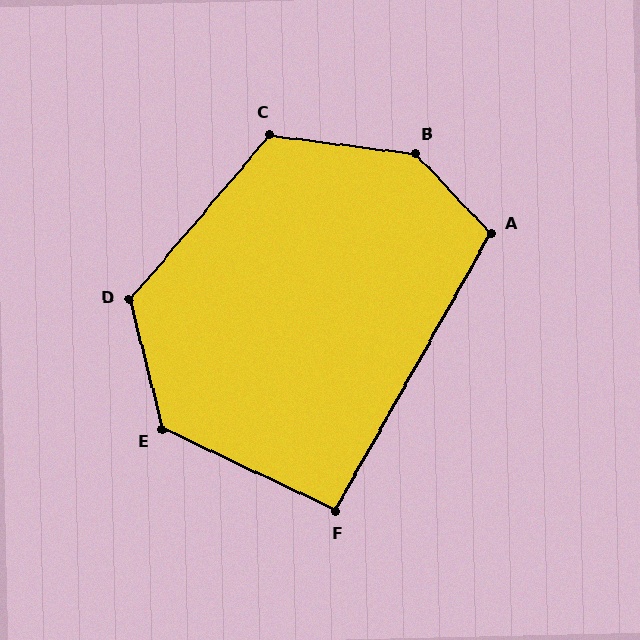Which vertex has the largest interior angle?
B, at approximately 141 degrees.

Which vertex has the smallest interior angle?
F, at approximately 94 degrees.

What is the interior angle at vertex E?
Approximately 130 degrees (obtuse).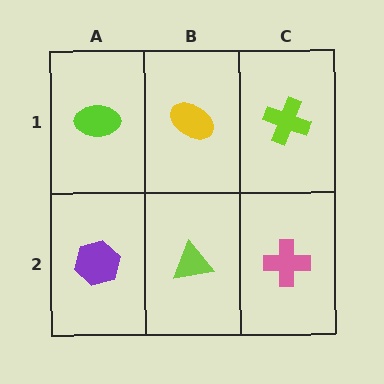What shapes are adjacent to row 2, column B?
A yellow ellipse (row 1, column B), a purple hexagon (row 2, column A), a pink cross (row 2, column C).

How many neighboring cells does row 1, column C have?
2.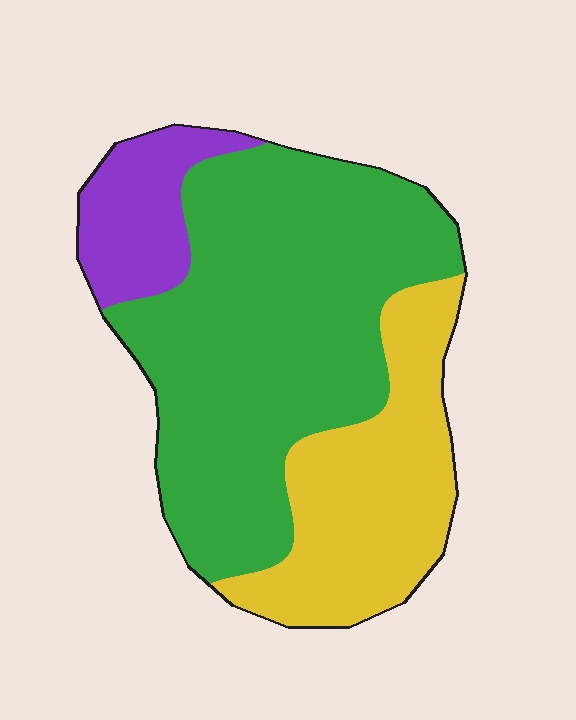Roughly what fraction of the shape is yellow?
Yellow covers 29% of the shape.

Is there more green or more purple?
Green.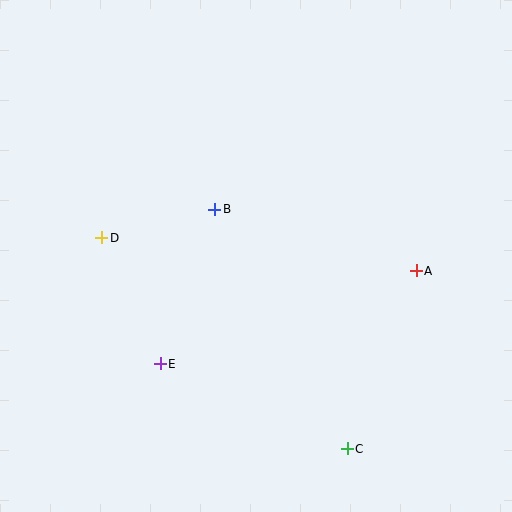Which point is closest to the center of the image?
Point B at (215, 209) is closest to the center.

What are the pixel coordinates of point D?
Point D is at (102, 238).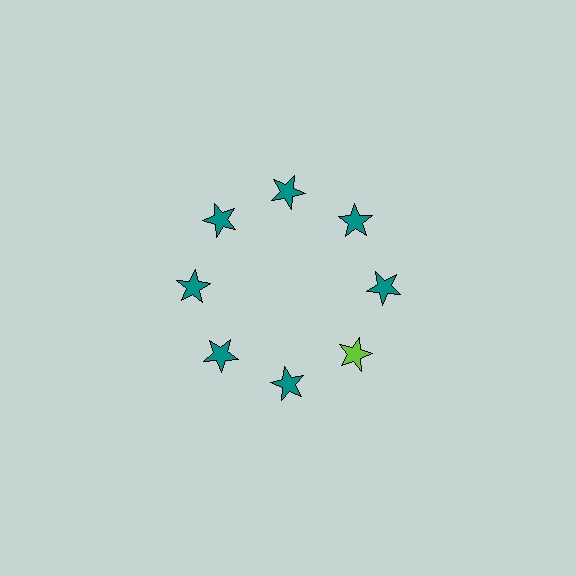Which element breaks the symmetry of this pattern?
The lime star at roughly the 4 o'clock position breaks the symmetry. All other shapes are teal stars.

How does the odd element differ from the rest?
It has a different color: lime instead of teal.